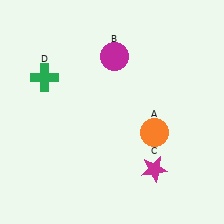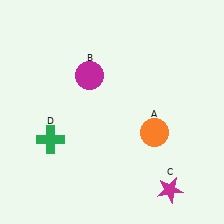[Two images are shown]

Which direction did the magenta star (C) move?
The magenta star (C) moved down.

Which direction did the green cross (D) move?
The green cross (D) moved down.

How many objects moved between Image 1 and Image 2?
3 objects moved between the two images.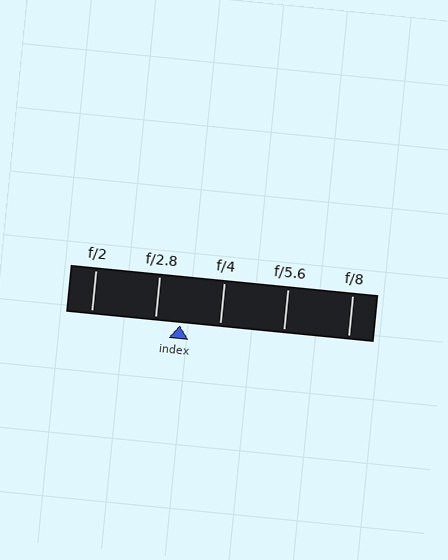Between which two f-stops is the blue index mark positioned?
The index mark is between f/2.8 and f/4.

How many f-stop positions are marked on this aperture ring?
There are 5 f-stop positions marked.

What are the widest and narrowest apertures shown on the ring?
The widest aperture shown is f/2 and the narrowest is f/8.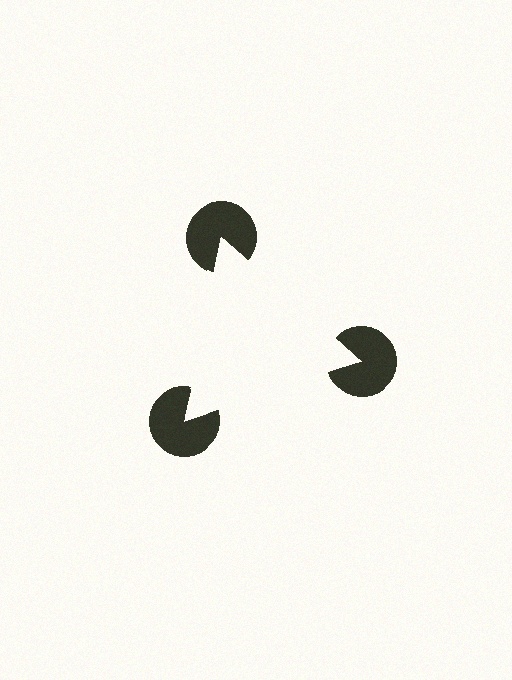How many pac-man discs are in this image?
There are 3 — one at each vertex of the illusory triangle.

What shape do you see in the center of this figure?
An illusory triangle — its edges are inferred from the aligned wedge cuts in the pac-man discs, not physically drawn.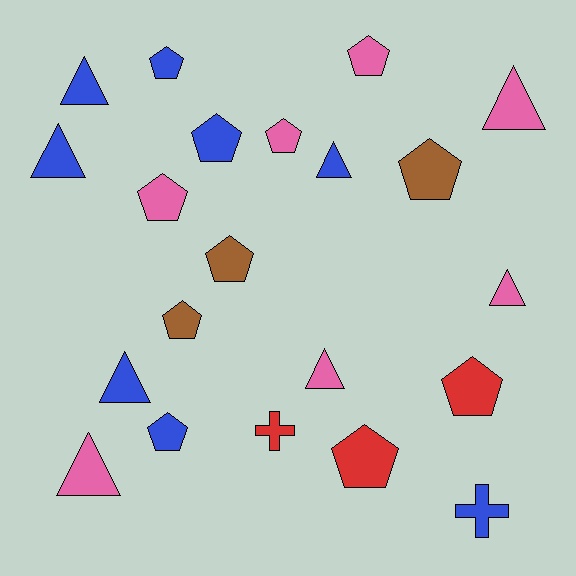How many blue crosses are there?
There is 1 blue cross.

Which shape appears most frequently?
Pentagon, with 11 objects.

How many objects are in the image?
There are 21 objects.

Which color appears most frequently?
Blue, with 8 objects.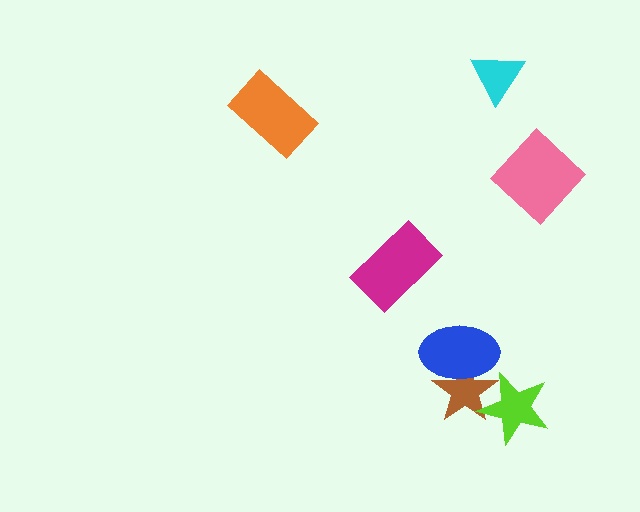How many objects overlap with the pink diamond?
0 objects overlap with the pink diamond.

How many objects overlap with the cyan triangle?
0 objects overlap with the cyan triangle.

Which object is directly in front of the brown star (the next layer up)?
The blue ellipse is directly in front of the brown star.